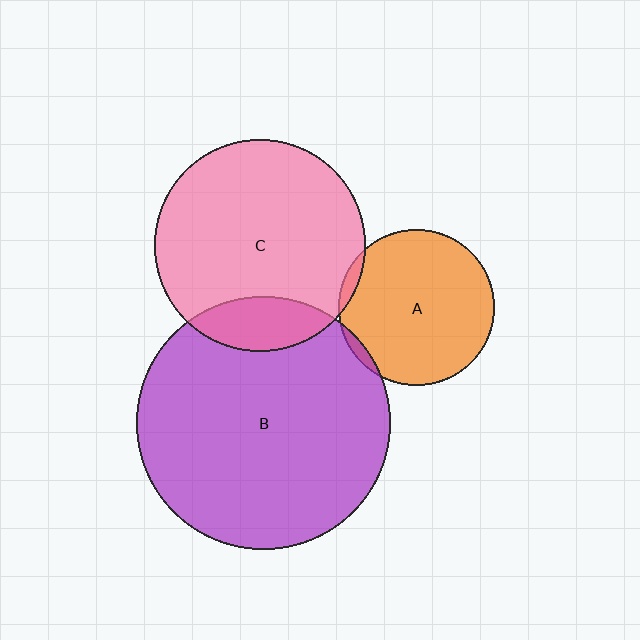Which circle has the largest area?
Circle B (purple).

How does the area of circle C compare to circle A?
Approximately 1.8 times.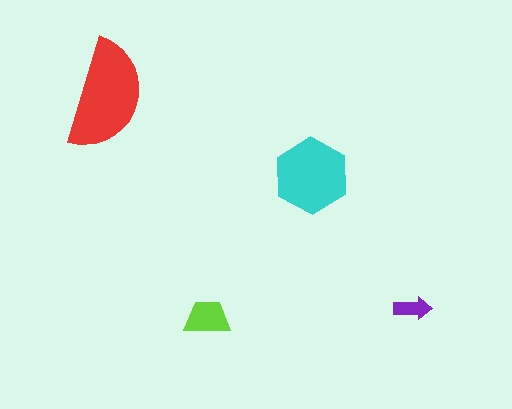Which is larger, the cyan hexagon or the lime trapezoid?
The cyan hexagon.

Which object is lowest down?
The lime trapezoid is bottommost.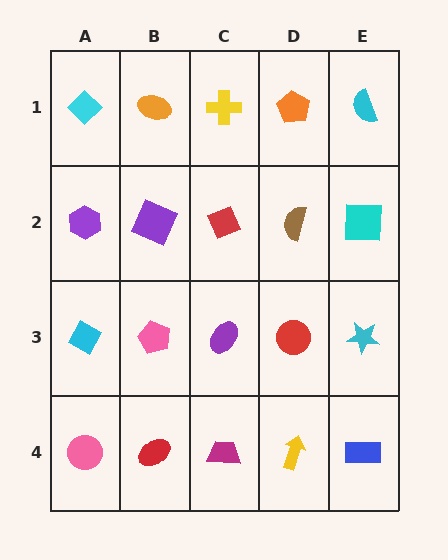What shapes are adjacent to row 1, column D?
A brown semicircle (row 2, column D), a yellow cross (row 1, column C), a cyan semicircle (row 1, column E).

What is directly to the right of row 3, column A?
A pink pentagon.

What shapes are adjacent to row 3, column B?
A purple square (row 2, column B), a red ellipse (row 4, column B), a cyan diamond (row 3, column A), a purple ellipse (row 3, column C).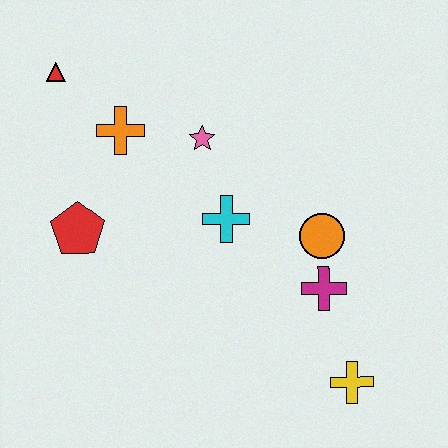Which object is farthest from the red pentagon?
The yellow cross is farthest from the red pentagon.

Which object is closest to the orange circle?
The magenta cross is closest to the orange circle.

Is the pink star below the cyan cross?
No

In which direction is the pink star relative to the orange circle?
The pink star is to the left of the orange circle.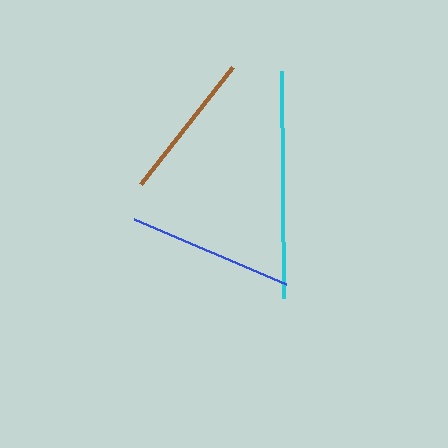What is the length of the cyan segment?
The cyan segment is approximately 227 pixels long.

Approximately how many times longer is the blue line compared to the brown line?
The blue line is approximately 1.1 times the length of the brown line.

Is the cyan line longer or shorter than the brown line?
The cyan line is longer than the brown line.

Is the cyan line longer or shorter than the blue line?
The cyan line is longer than the blue line.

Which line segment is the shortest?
The brown line is the shortest at approximately 149 pixels.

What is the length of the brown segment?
The brown segment is approximately 149 pixels long.